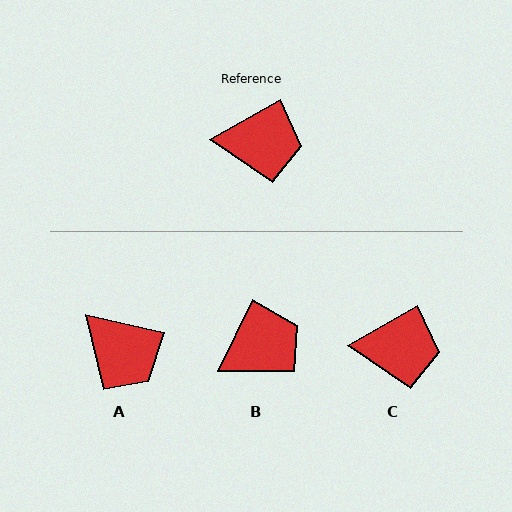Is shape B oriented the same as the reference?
No, it is off by about 35 degrees.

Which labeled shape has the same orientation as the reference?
C.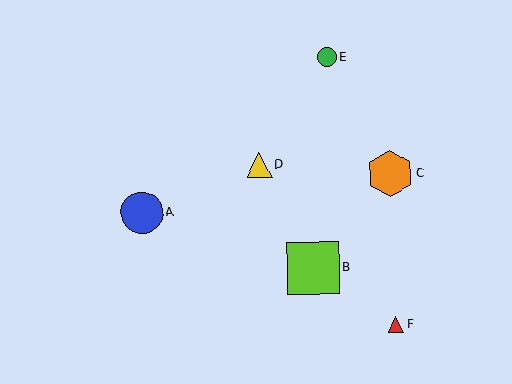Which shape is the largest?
The lime square (labeled B) is the largest.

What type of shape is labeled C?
Shape C is an orange hexagon.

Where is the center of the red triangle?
The center of the red triangle is at (396, 324).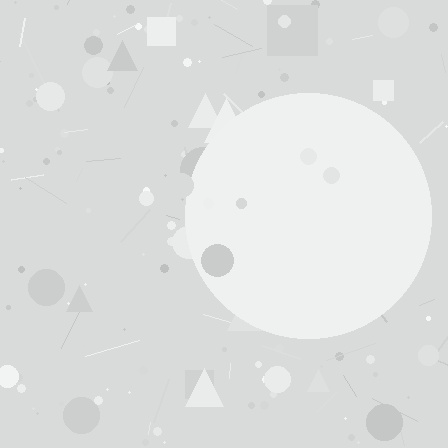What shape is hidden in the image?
A circle is hidden in the image.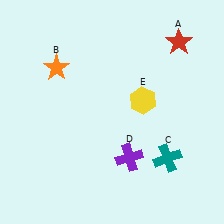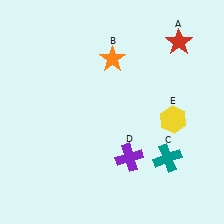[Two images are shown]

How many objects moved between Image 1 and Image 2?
2 objects moved between the two images.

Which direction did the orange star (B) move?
The orange star (B) moved right.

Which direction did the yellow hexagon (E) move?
The yellow hexagon (E) moved right.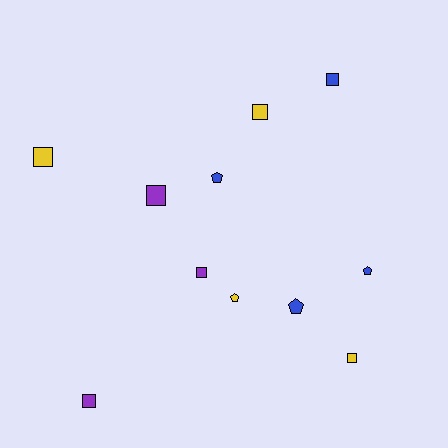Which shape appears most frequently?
Square, with 7 objects.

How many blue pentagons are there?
There are 3 blue pentagons.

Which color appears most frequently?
Yellow, with 4 objects.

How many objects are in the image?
There are 11 objects.